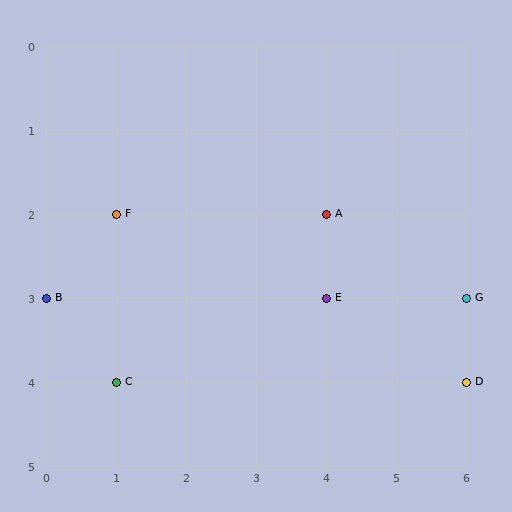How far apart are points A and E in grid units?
Points A and E are 1 row apart.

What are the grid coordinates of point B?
Point B is at grid coordinates (0, 3).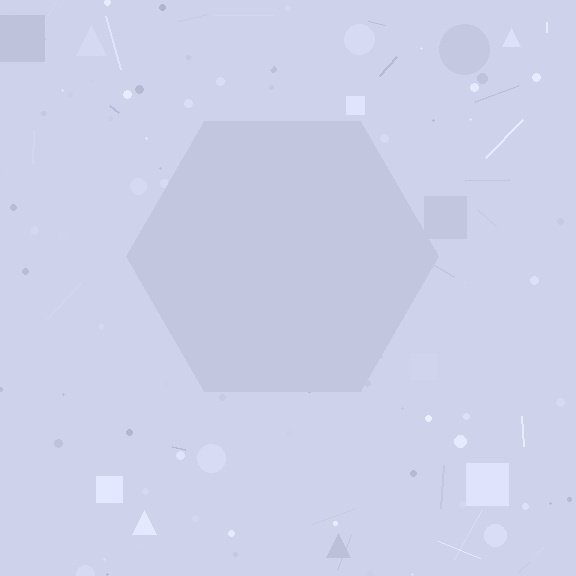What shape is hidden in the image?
A hexagon is hidden in the image.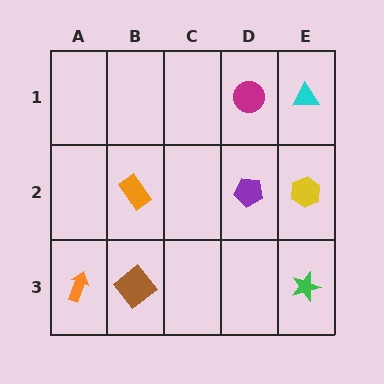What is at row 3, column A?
An orange arrow.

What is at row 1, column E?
A cyan triangle.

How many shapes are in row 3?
3 shapes.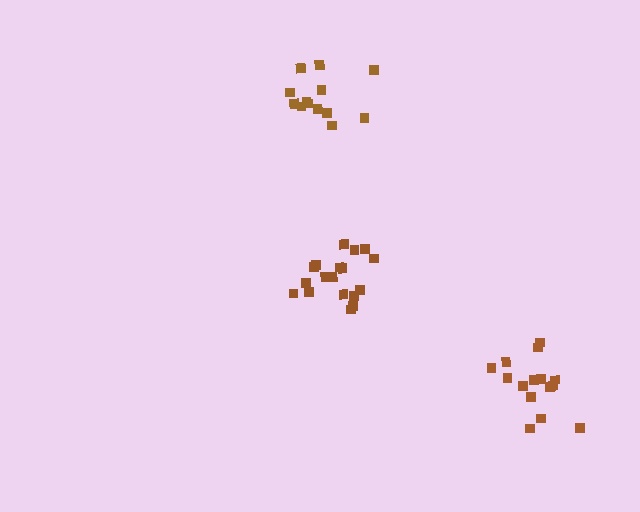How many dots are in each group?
Group 1: 15 dots, Group 2: 13 dots, Group 3: 18 dots (46 total).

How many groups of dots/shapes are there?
There are 3 groups.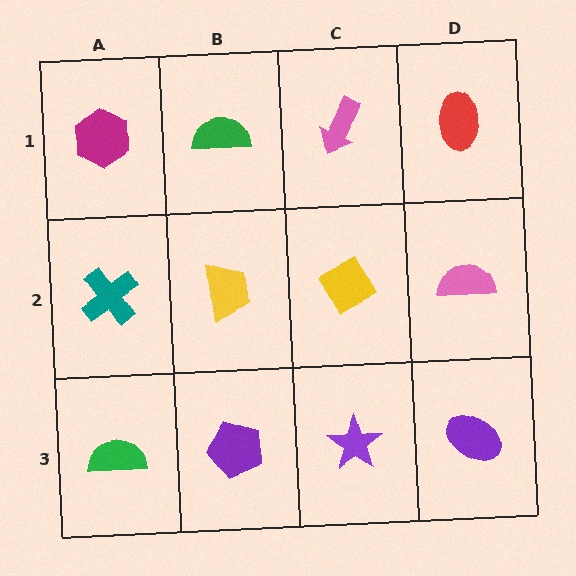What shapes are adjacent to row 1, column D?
A pink semicircle (row 2, column D), a pink arrow (row 1, column C).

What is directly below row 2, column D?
A purple ellipse.